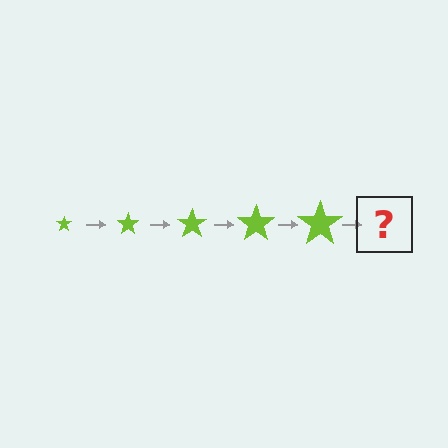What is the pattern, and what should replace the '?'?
The pattern is that the star gets progressively larger each step. The '?' should be a lime star, larger than the previous one.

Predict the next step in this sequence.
The next step is a lime star, larger than the previous one.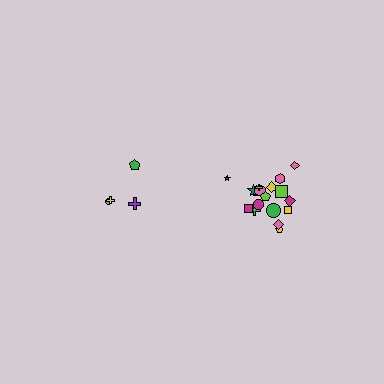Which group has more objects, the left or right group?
The right group.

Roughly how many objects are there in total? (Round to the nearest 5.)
Roughly 20 objects in total.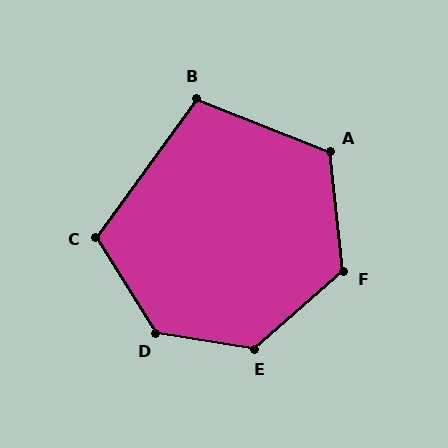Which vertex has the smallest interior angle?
B, at approximately 104 degrees.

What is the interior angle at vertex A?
Approximately 118 degrees (obtuse).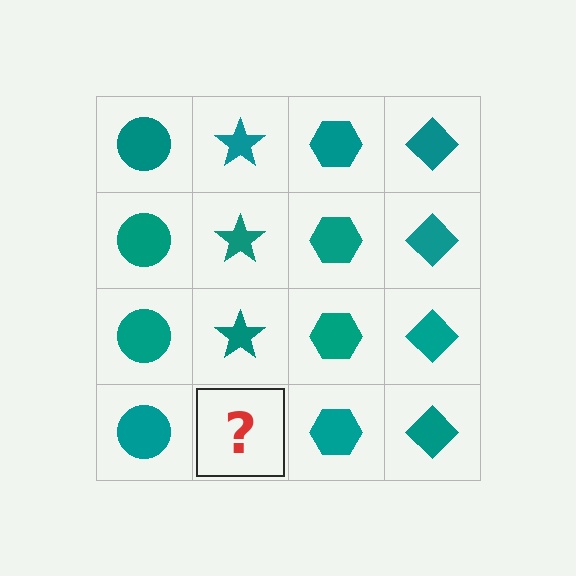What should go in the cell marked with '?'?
The missing cell should contain a teal star.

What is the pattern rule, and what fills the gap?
The rule is that each column has a consistent shape. The gap should be filled with a teal star.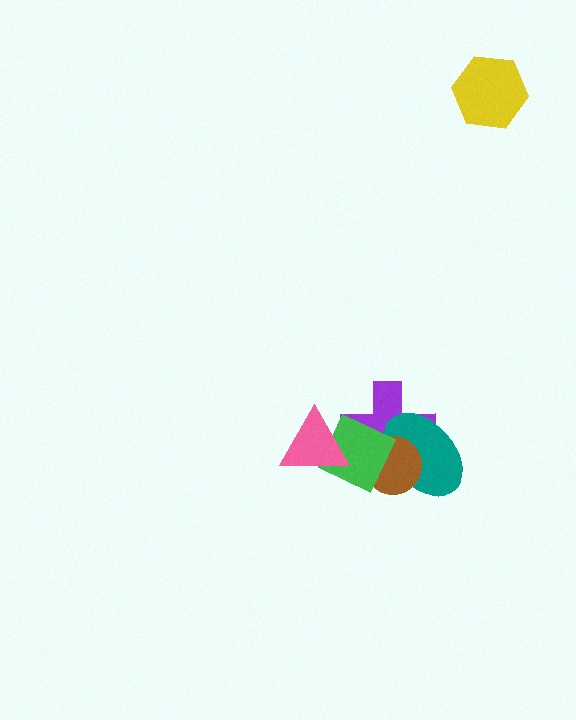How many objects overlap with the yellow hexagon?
0 objects overlap with the yellow hexagon.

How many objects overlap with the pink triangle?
2 objects overlap with the pink triangle.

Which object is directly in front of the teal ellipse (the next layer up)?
The brown circle is directly in front of the teal ellipse.